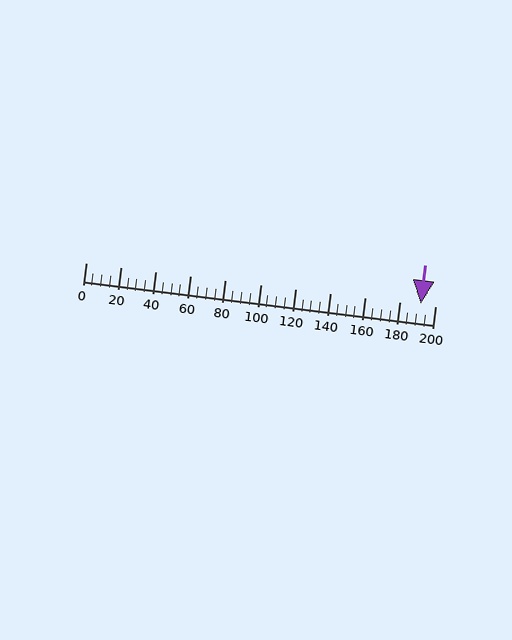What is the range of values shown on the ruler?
The ruler shows values from 0 to 200.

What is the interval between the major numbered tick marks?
The major tick marks are spaced 20 units apart.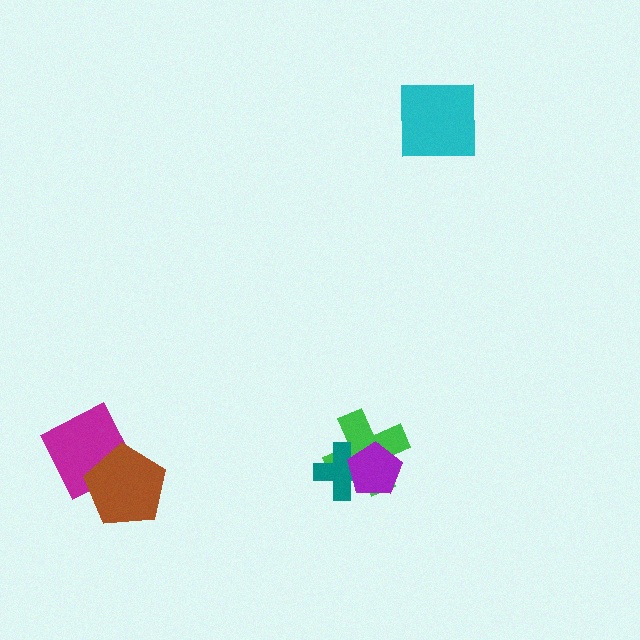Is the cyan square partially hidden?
No, no other shape covers it.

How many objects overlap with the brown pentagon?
1 object overlaps with the brown pentagon.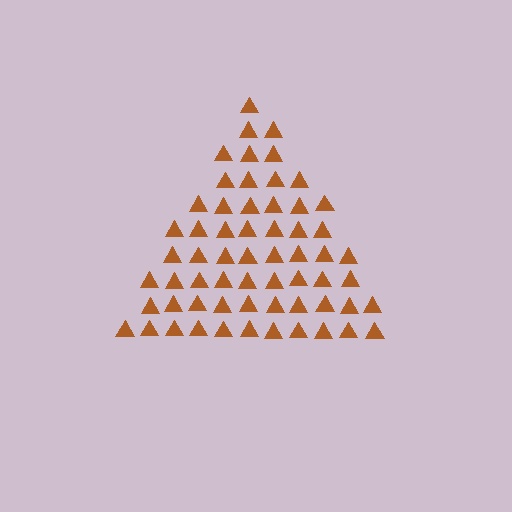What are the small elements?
The small elements are triangles.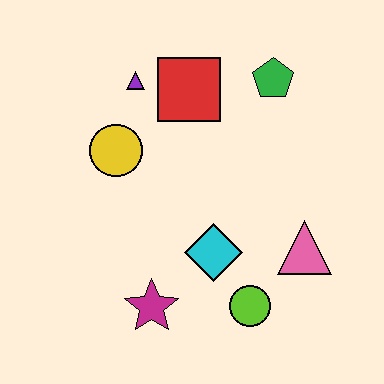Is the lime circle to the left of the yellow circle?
No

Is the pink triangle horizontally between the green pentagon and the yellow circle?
No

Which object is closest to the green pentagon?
The red square is closest to the green pentagon.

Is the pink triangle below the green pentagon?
Yes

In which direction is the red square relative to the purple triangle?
The red square is to the right of the purple triangle.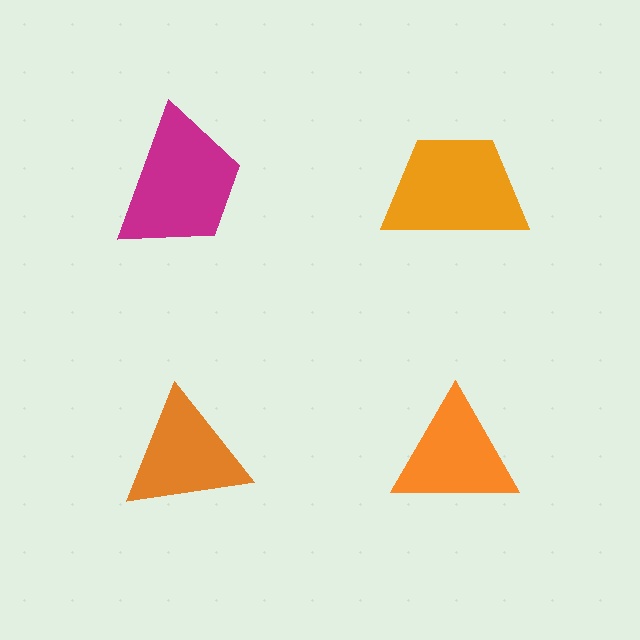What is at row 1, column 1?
A magenta trapezoid.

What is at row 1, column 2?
An orange trapezoid.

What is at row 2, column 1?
An orange triangle.